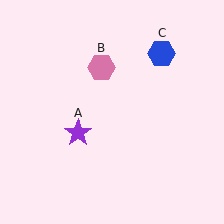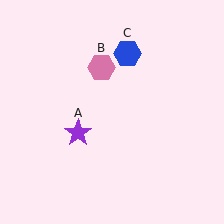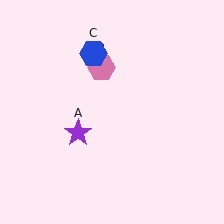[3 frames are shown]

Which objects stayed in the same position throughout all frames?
Purple star (object A) and pink hexagon (object B) remained stationary.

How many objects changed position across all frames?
1 object changed position: blue hexagon (object C).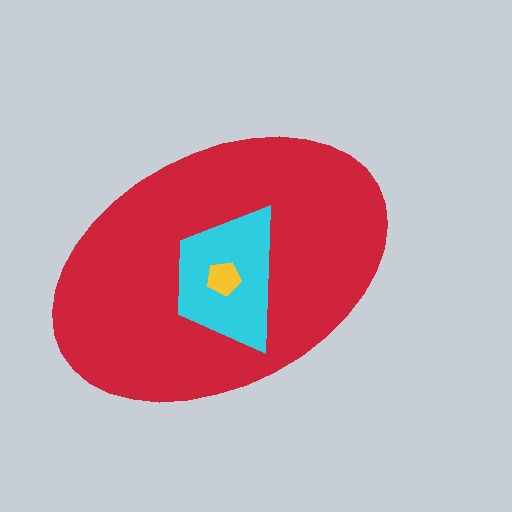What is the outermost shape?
The red ellipse.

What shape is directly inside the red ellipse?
The cyan trapezoid.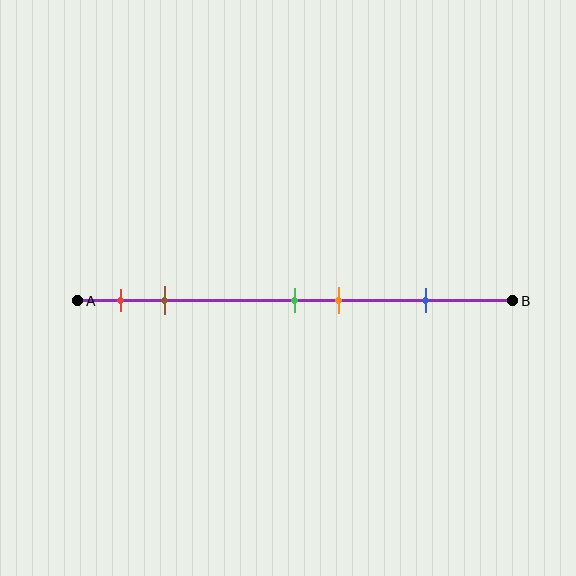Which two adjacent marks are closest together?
The green and orange marks are the closest adjacent pair.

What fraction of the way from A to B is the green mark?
The green mark is approximately 50% (0.5) of the way from A to B.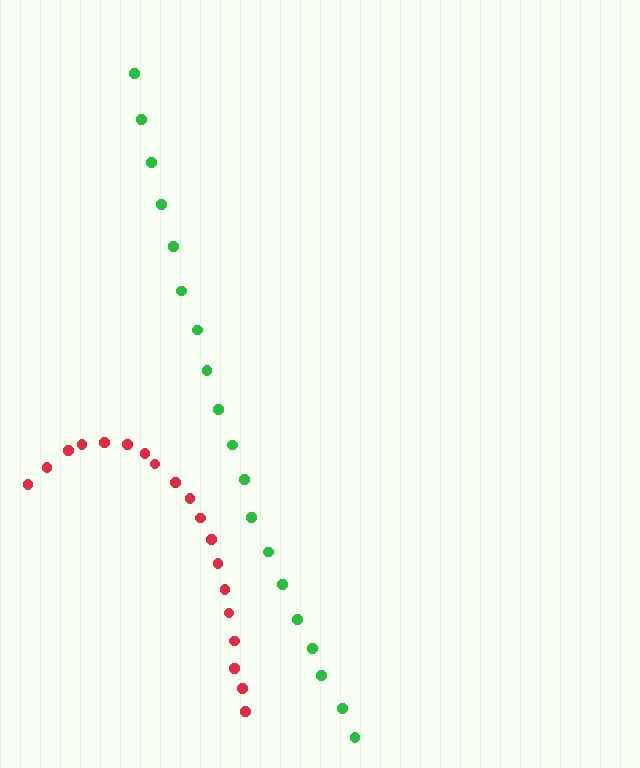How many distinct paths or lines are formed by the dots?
There are 2 distinct paths.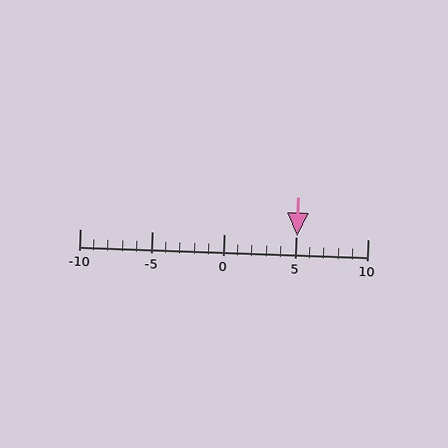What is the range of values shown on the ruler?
The ruler shows values from -10 to 10.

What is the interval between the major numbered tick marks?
The major tick marks are spaced 5 units apart.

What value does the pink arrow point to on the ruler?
The pink arrow points to approximately 5.